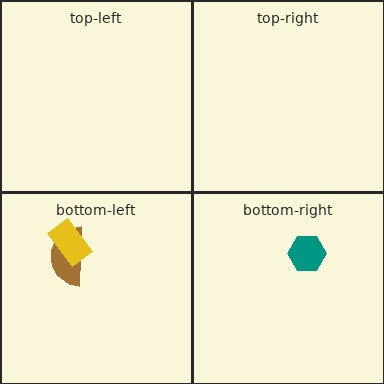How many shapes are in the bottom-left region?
2.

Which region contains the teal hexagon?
The bottom-right region.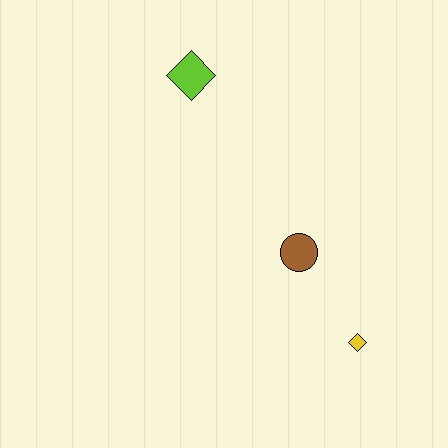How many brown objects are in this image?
There is 1 brown object.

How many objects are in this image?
There are 3 objects.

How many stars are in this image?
There are no stars.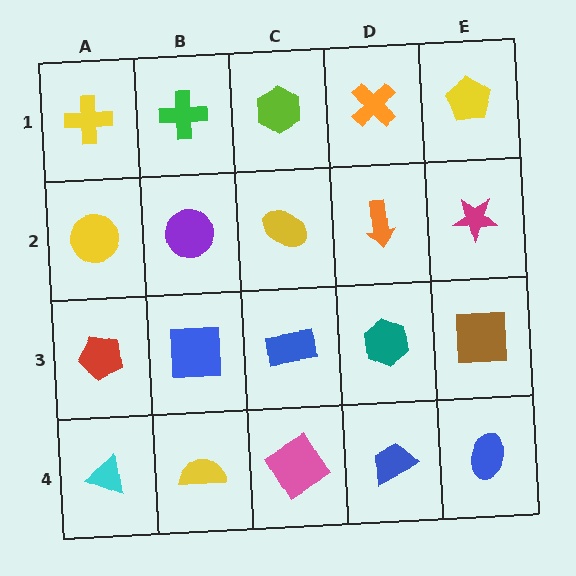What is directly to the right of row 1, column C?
An orange cross.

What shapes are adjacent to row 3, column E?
A magenta star (row 2, column E), a blue ellipse (row 4, column E), a teal hexagon (row 3, column D).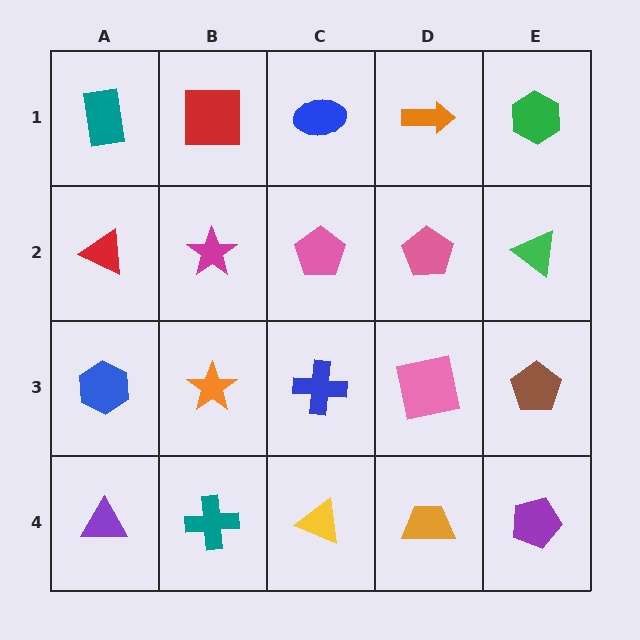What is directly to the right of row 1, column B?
A blue ellipse.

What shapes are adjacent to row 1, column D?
A pink pentagon (row 2, column D), a blue ellipse (row 1, column C), a green hexagon (row 1, column E).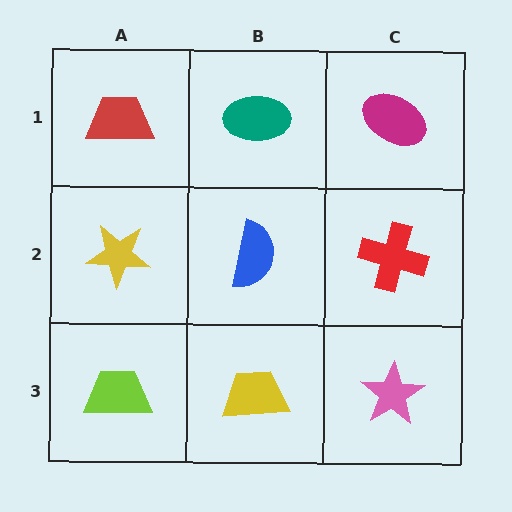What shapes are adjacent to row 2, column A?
A red trapezoid (row 1, column A), a lime trapezoid (row 3, column A), a blue semicircle (row 2, column B).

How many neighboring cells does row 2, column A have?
3.